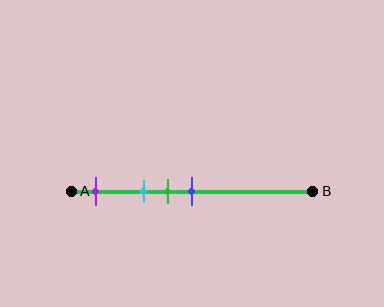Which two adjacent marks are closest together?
The green and blue marks are the closest adjacent pair.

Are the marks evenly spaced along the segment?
No, the marks are not evenly spaced.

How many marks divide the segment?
There are 4 marks dividing the segment.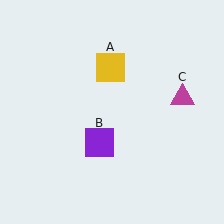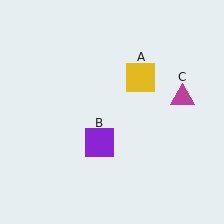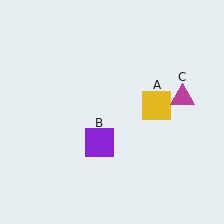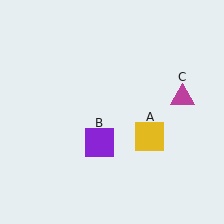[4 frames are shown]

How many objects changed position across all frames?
1 object changed position: yellow square (object A).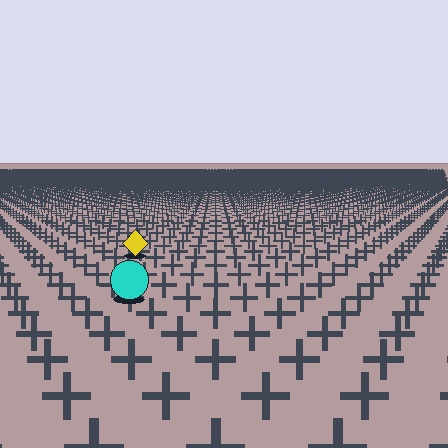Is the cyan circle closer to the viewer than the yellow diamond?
Yes. The cyan circle is closer — you can tell from the texture gradient: the ground texture is coarser near it.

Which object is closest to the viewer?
The cyan circle is closest. The texture marks near it are larger and more spread out.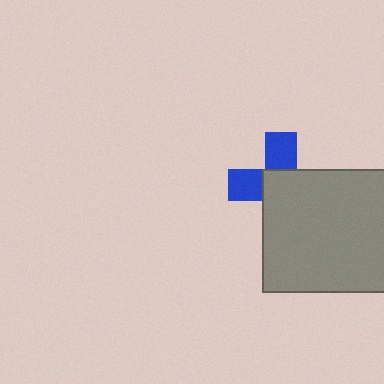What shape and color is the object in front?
The object in front is a gray square.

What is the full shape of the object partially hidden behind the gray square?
The partially hidden object is a blue cross.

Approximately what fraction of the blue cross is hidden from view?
Roughly 60% of the blue cross is hidden behind the gray square.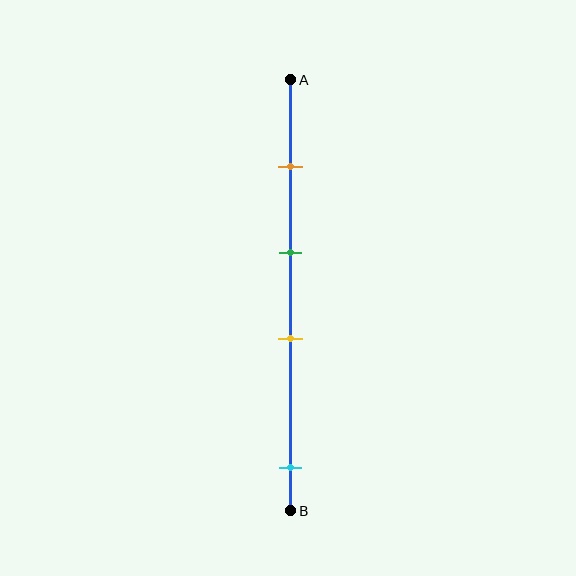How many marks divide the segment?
There are 4 marks dividing the segment.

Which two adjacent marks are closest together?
The green and yellow marks are the closest adjacent pair.